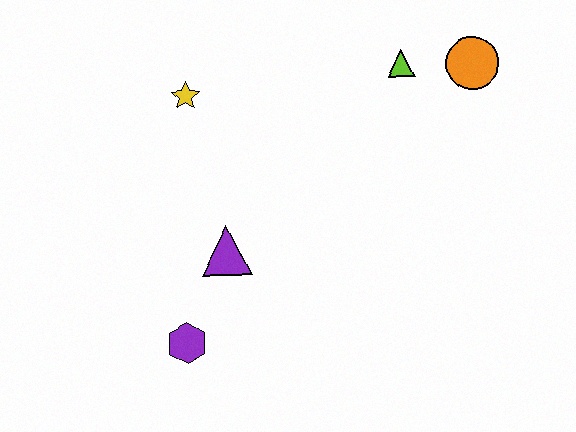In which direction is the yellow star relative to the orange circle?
The yellow star is to the left of the orange circle.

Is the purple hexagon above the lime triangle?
No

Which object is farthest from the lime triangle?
The purple hexagon is farthest from the lime triangle.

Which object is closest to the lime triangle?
The orange circle is closest to the lime triangle.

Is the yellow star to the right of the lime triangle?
No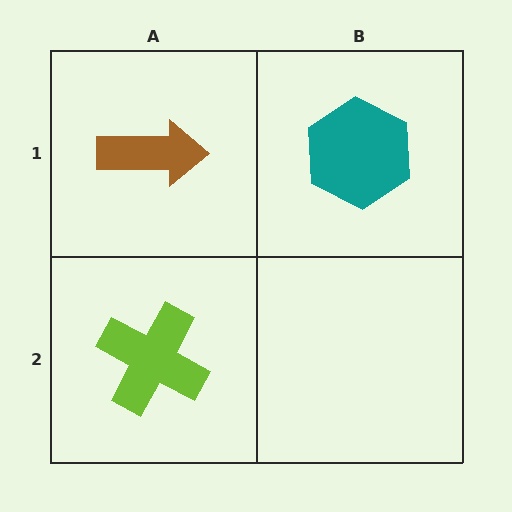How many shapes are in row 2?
1 shape.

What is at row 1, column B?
A teal hexagon.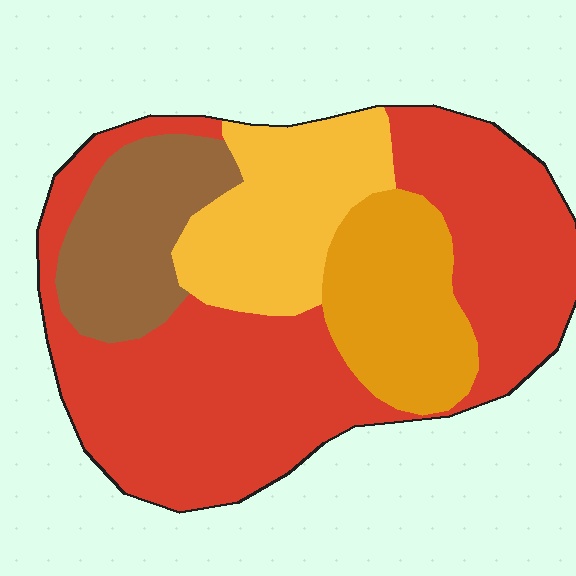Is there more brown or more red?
Red.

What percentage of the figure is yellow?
Yellow takes up about one sixth (1/6) of the figure.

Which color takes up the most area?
Red, at roughly 55%.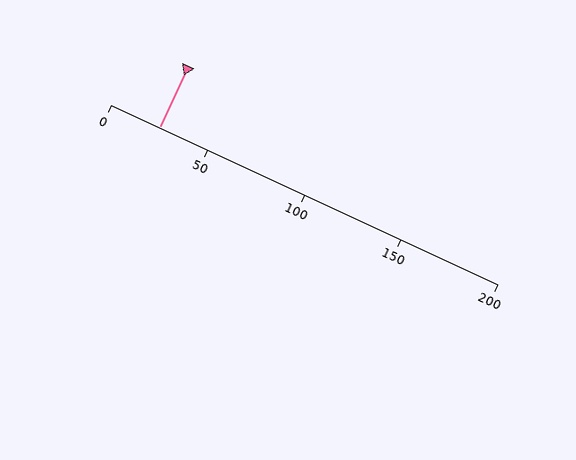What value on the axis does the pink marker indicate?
The marker indicates approximately 25.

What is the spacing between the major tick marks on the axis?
The major ticks are spaced 50 apart.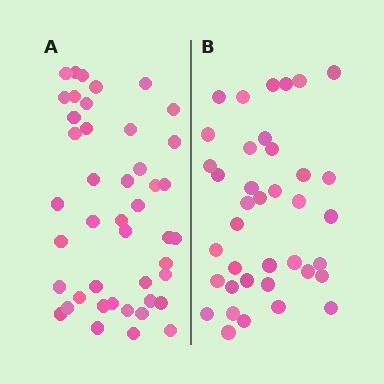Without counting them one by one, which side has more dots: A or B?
Region A (the left region) has more dots.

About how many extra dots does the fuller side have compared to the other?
Region A has about 6 more dots than region B.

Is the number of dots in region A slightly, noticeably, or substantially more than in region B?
Region A has only slightly more — the two regions are fairly close. The ratio is roughly 1.2 to 1.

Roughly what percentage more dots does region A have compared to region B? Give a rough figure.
About 15% more.